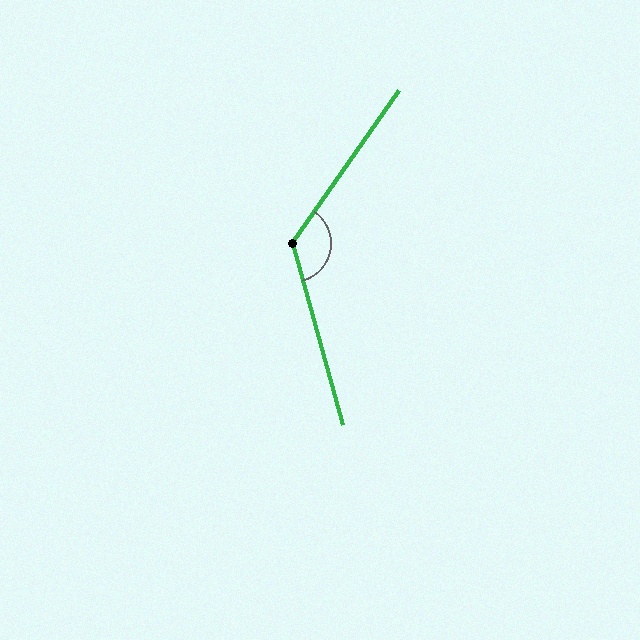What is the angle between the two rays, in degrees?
Approximately 130 degrees.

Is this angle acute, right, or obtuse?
It is obtuse.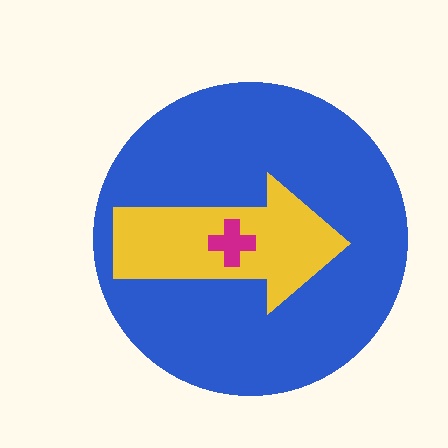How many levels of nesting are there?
3.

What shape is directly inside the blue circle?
The yellow arrow.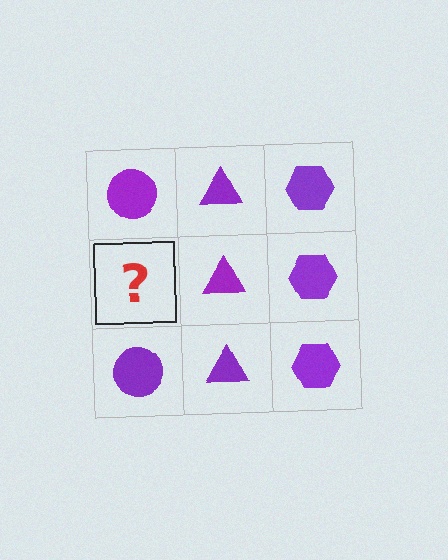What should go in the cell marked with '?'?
The missing cell should contain a purple circle.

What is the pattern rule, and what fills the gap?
The rule is that each column has a consistent shape. The gap should be filled with a purple circle.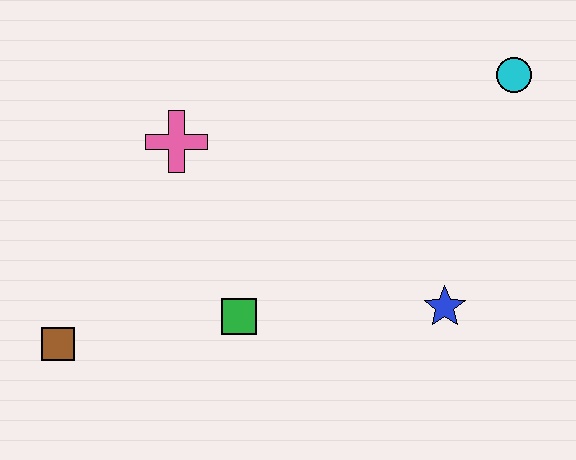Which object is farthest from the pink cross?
The cyan circle is farthest from the pink cross.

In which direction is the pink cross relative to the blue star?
The pink cross is to the left of the blue star.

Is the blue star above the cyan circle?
No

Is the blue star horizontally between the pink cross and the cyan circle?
Yes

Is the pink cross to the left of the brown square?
No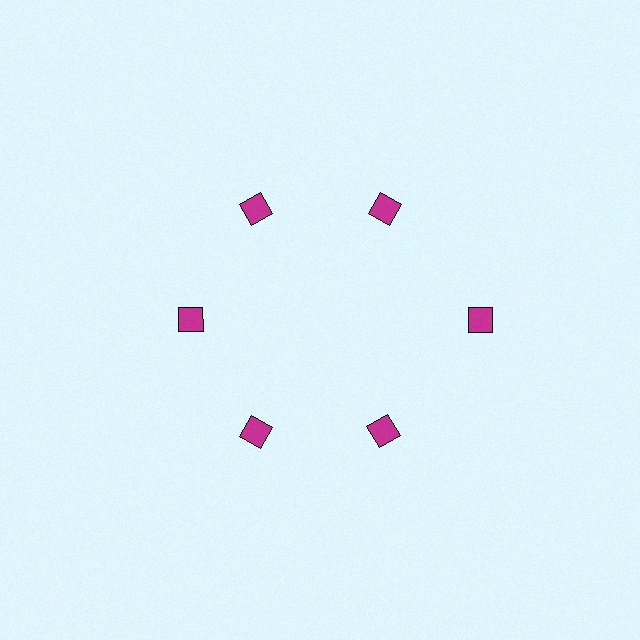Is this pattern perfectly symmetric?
No. The 6 magenta squares are arranged in a ring, but one element near the 3 o'clock position is pushed outward from the center, breaking the 6-fold rotational symmetry.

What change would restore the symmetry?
The symmetry would be restored by moving it inward, back onto the ring so that all 6 squares sit at equal angles and equal distance from the center.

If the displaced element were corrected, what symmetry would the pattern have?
It would have 6-fold rotational symmetry — the pattern would map onto itself every 60 degrees.